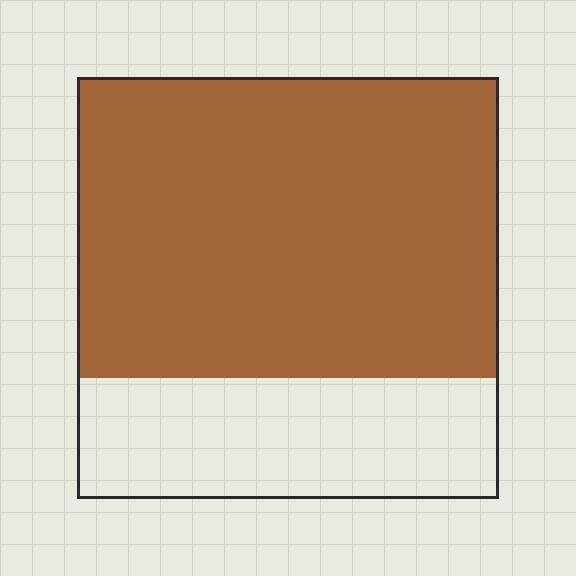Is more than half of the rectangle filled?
Yes.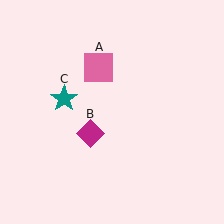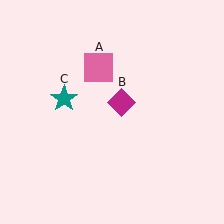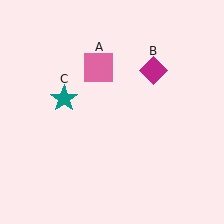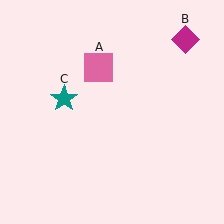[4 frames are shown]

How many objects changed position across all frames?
1 object changed position: magenta diamond (object B).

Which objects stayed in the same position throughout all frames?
Pink square (object A) and teal star (object C) remained stationary.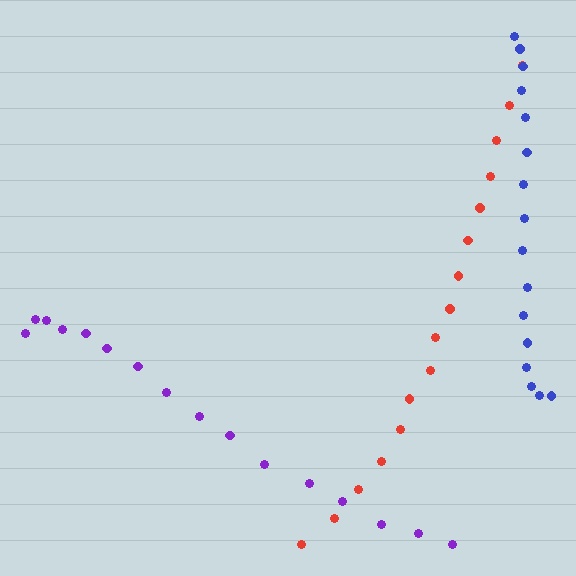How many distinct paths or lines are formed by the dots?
There are 3 distinct paths.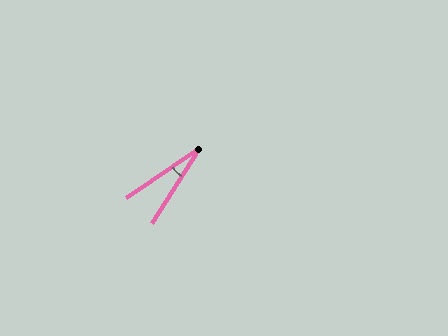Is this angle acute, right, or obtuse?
It is acute.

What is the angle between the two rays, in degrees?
Approximately 23 degrees.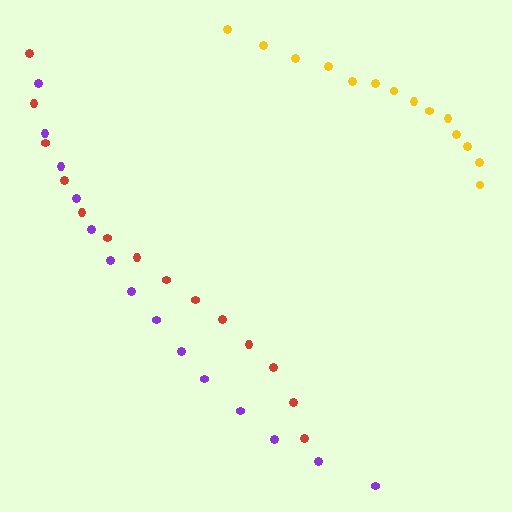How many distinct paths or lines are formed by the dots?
There are 3 distinct paths.